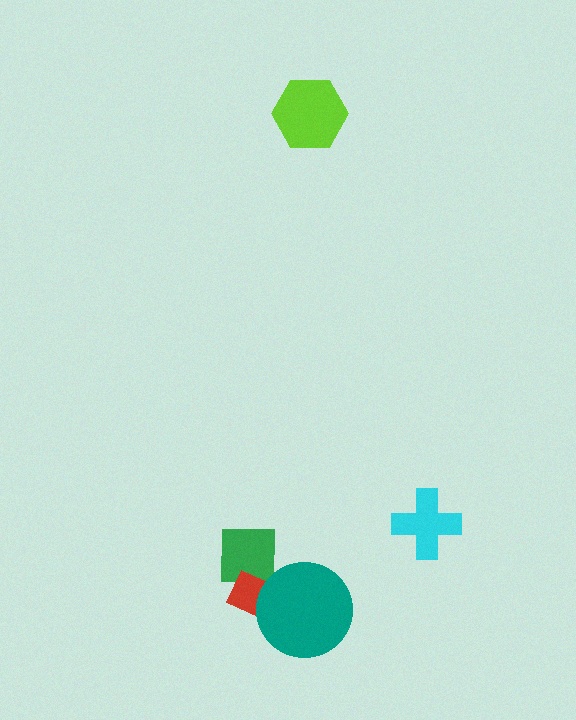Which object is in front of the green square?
The red diamond is in front of the green square.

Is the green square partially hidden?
Yes, it is partially covered by another shape.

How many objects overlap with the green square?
1 object overlaps with the green square.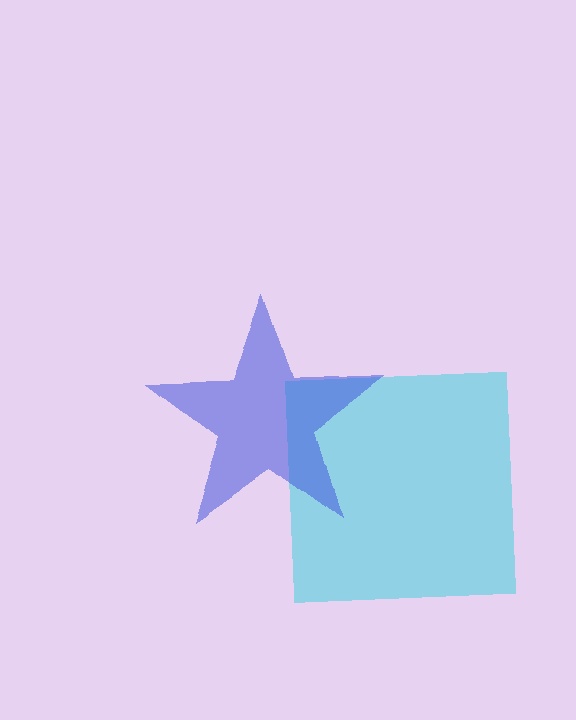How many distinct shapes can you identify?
There are 2 distinct shapes: a cyan square, a blue star.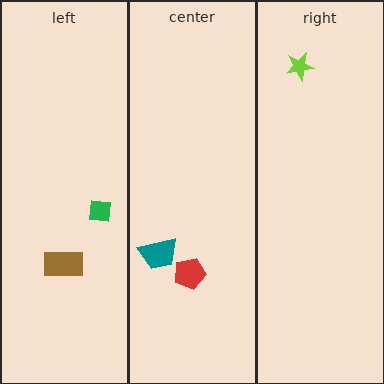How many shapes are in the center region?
2.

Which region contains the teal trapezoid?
The center region.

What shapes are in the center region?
The teal trapezoid, the red pentagon.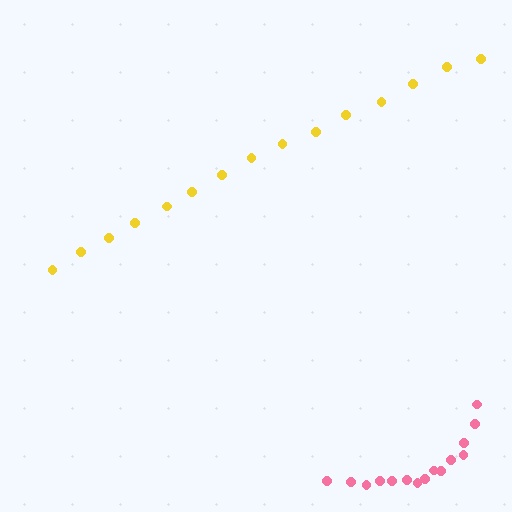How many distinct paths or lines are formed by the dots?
There are 2 distinct paths.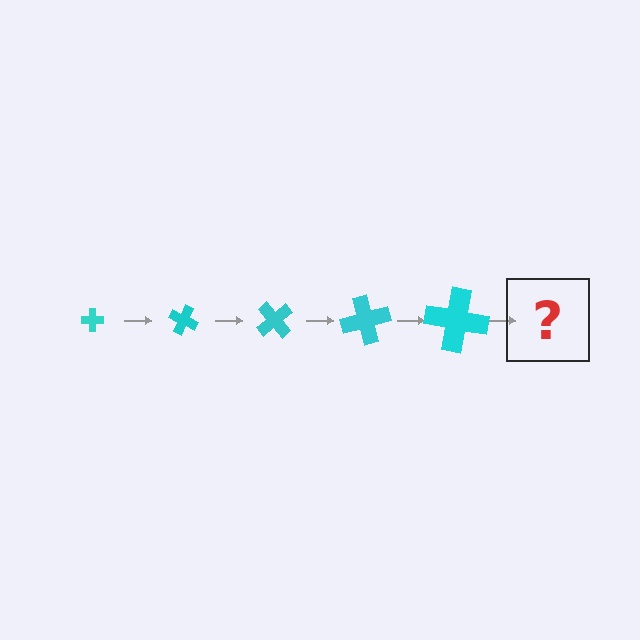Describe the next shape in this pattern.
It should be a cross, larger than the previous one and rotated 125 degrees from the start.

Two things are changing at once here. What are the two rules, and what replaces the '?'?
The two rules are that the cross grows larger each step and it rotates 25 degrees each step. The '?' should be a cross, larger than the previous one and rotated 125 degrees from the start.